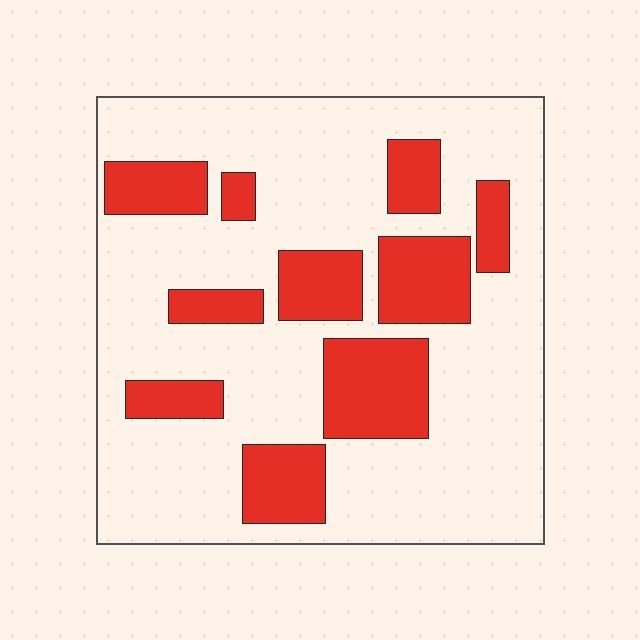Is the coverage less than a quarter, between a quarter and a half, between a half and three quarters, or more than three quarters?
Between a quarter and a half.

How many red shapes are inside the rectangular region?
10.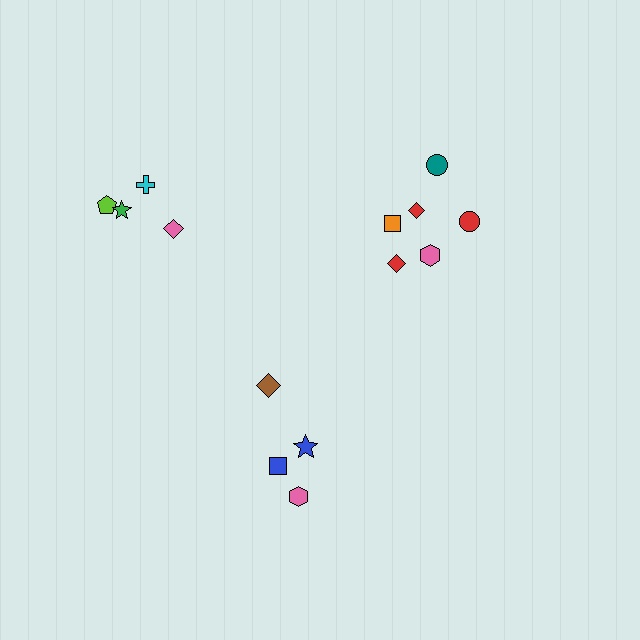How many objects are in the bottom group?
There are 4 objects.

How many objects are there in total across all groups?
There are 14 objects.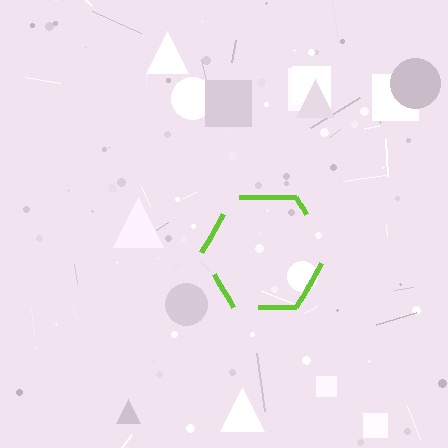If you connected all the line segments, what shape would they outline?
They would outline a hexagon.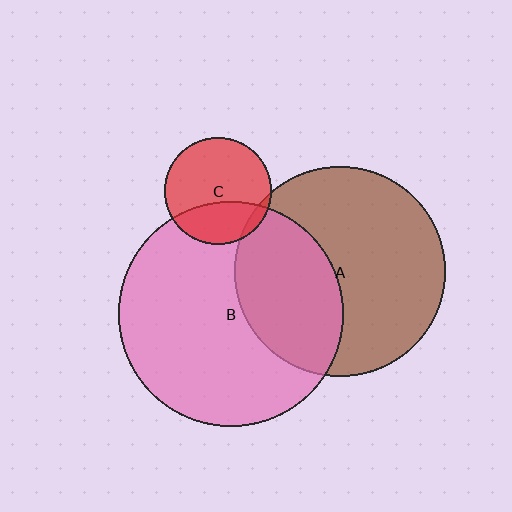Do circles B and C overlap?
Yes.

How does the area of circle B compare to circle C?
Approximately 4.4 times.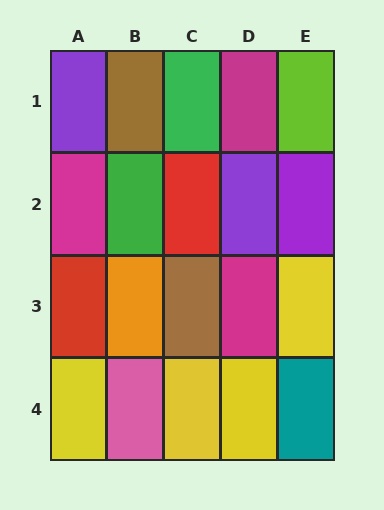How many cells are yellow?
4 cells are yellow.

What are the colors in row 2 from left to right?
Magenta, green, red, purple, purple.